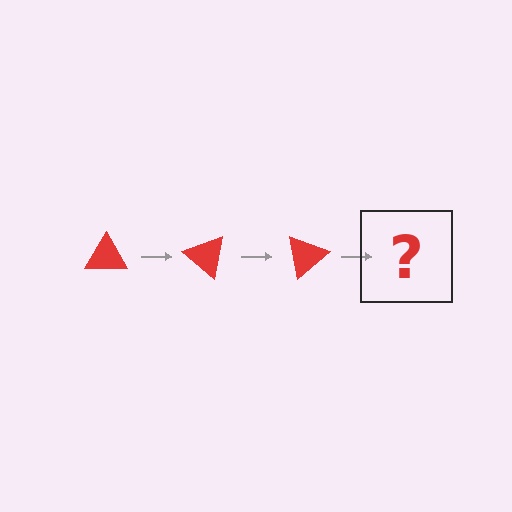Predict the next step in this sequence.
The next step is a red triangle rotated 120 degrees.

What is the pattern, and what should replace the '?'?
The pattern is that the triangle rotates 40 degrees each step. The '?' should be a red triangle rotated 120 degrees.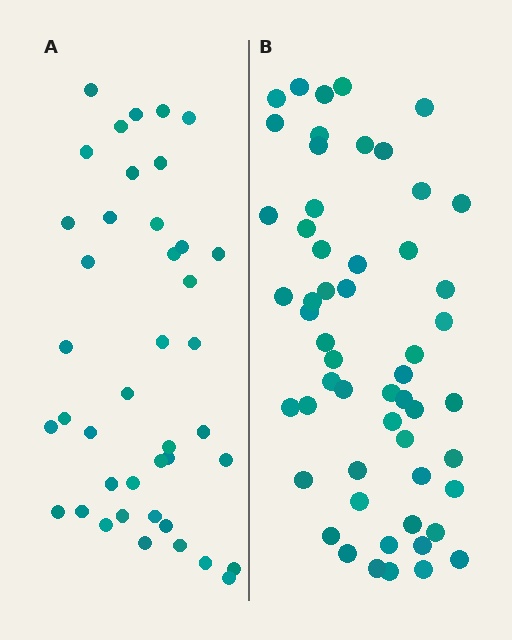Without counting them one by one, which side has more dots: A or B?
Region B (the right region) has more dots.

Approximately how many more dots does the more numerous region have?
Region B has approximately 15 more dots than region A.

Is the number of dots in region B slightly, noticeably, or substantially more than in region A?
Region B has noticeably more, but not dramatically so. The ratio is roughly 1.3 to 1.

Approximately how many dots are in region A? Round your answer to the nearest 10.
About 40 dots. (The exact count is 41, which rounds to 40.)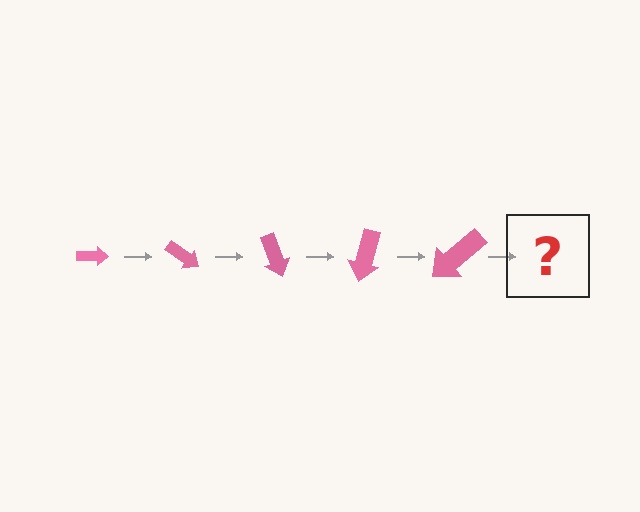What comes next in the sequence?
The next element should be an arrow, larger than the previous one and rotated 175 degrees from the start.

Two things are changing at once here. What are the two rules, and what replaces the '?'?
The two rules are that the arrow grows larger each step and it rotates 35 degrees each step. The '?' should be an arrow, larger than the previous one and rotated 175 degrees from the start.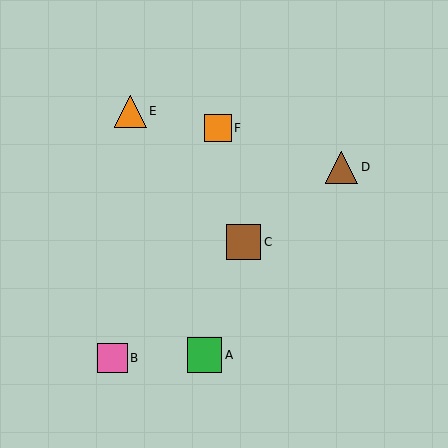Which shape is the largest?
The brown square (labeled C) is the largest.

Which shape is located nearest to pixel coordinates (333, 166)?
The brown triangle (labeled D) at (342, 167) is nearest to that location.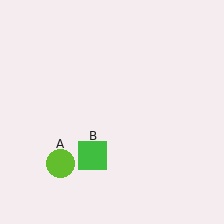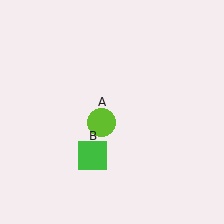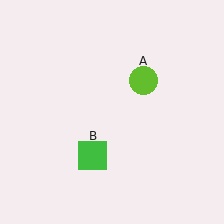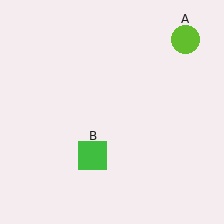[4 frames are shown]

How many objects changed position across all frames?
1 object changed position: lime circle (object A).